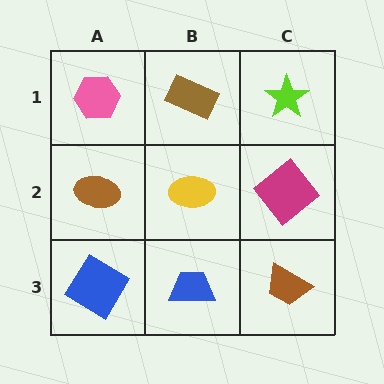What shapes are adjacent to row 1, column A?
A brown ellipse (row 2, column A), a brown rectangle (row 1, column B).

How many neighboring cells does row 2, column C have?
3.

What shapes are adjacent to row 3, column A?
A brown ellipse (row 2, column A), a blue trapezoid (row 3, column B).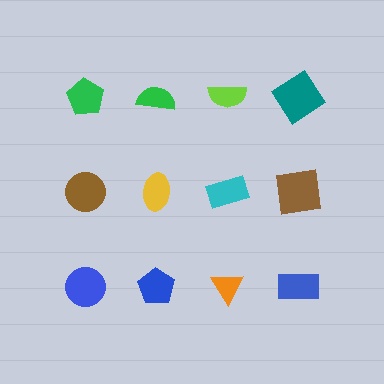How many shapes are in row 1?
4 shapes.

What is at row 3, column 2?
A blue pentagon.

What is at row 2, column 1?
A brown circle.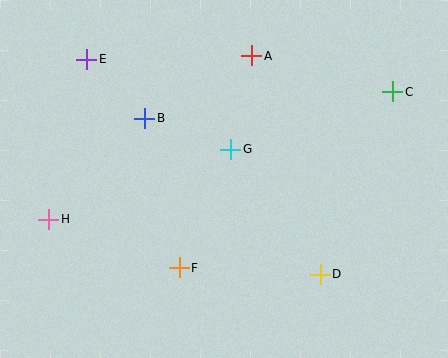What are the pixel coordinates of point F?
Point F is at (179, 268).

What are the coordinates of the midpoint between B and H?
The midpoint between B and H is at (97, 169).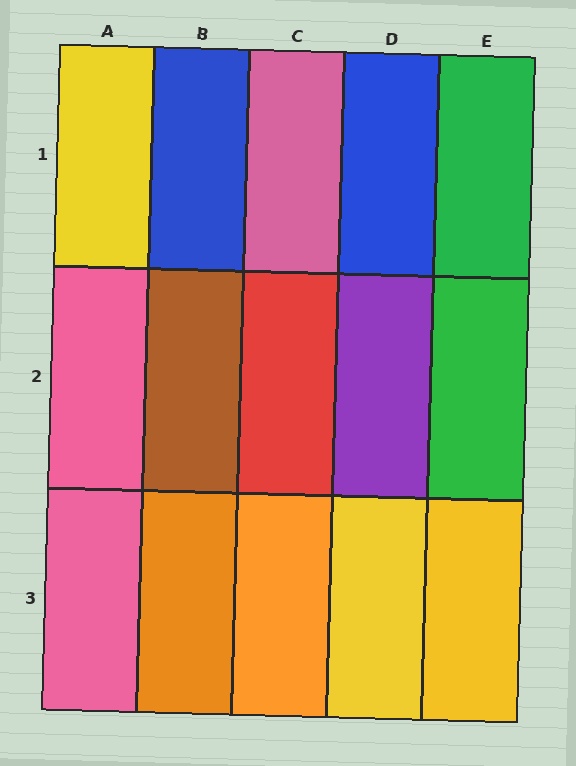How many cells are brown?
1 cell is brown.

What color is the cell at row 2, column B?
Brown.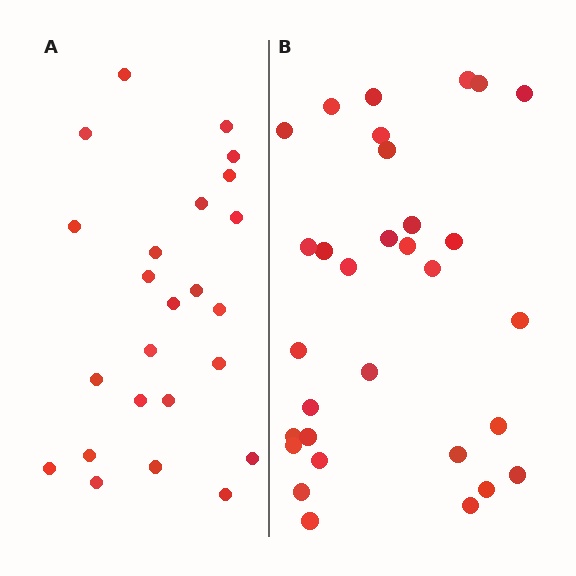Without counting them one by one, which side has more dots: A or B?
Region B (the right region) has more dots.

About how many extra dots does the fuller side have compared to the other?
Region B has roughly 8 or so more dots than region A.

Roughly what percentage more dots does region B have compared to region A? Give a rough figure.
About 30% more.